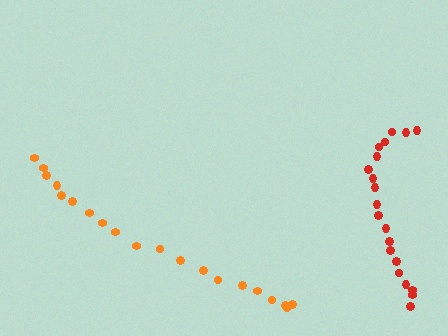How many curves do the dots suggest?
There are 2 distinct paths.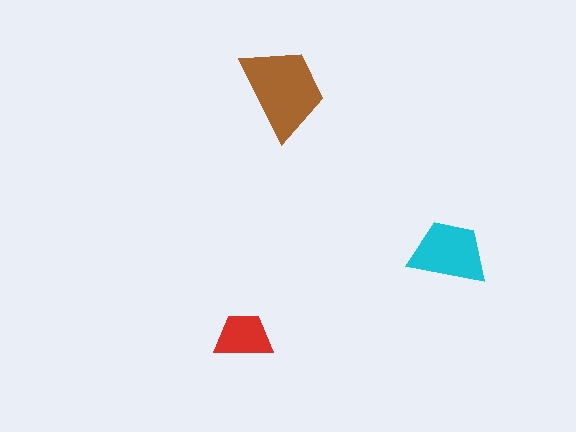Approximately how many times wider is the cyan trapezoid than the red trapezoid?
About 1.5 times wider.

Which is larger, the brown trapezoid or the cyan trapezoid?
The brown one.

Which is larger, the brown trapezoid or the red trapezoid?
The brown one.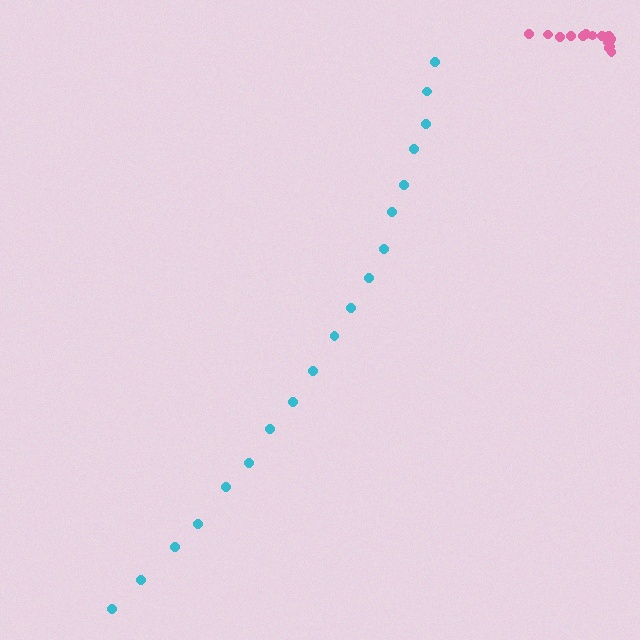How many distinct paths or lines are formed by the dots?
There are 2 distinct paths.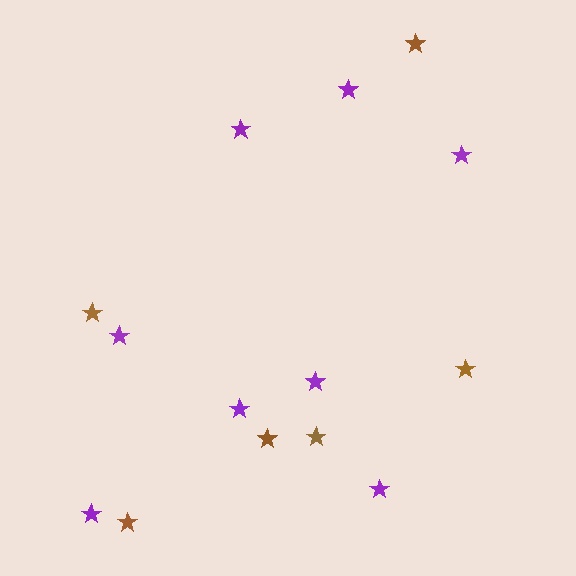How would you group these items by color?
There are 2 groups: one group of purple stars (8) and one group of brown stars (6).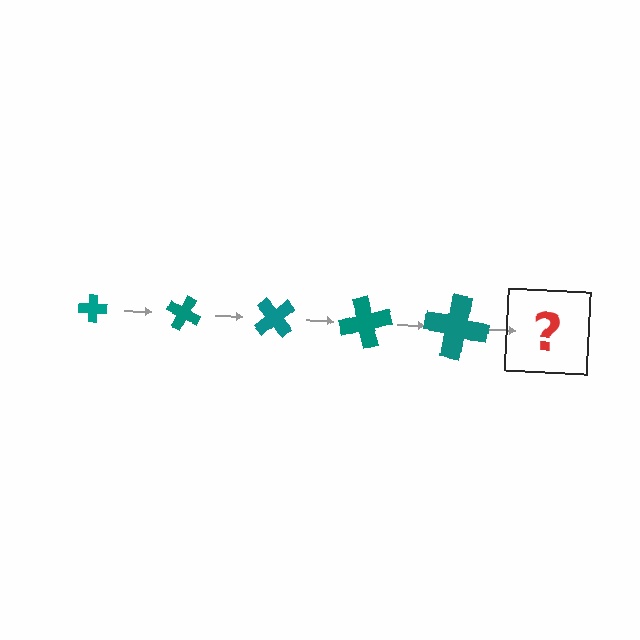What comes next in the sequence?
The next element should be a cross, larger than the previous one and rotated 125 degrees from the start.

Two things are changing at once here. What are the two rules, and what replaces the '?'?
The two rules are that the cross grows larger each step and it rotates 25 degrees each step. The '?' should be a cross, larger than the previous one and rotated 125 degrees from the start.